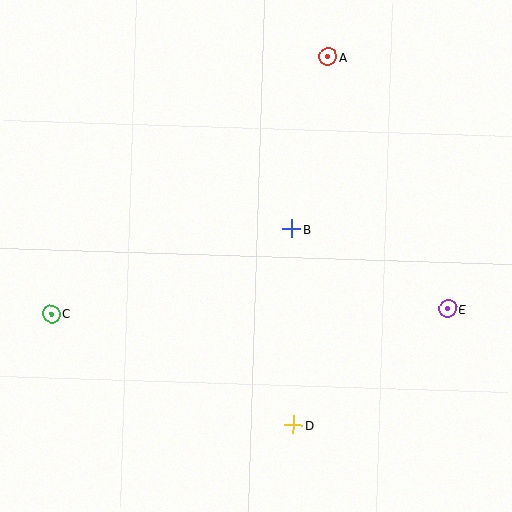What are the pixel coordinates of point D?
Point D is at (293, 425).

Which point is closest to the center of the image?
Point B at (292, 229) is closest to the center.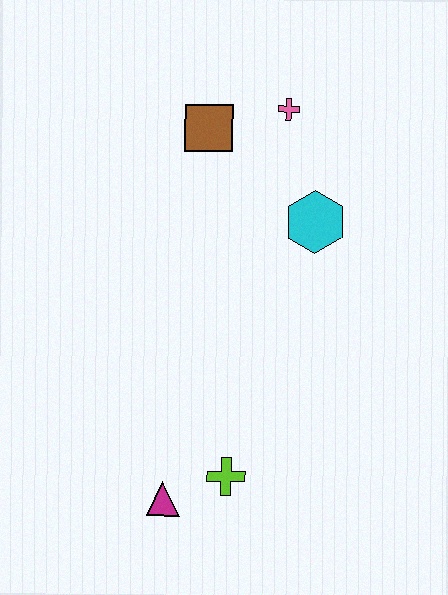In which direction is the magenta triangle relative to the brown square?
The magenta triangle is below the brown square.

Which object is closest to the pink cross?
The brown square is closest to the pink cross.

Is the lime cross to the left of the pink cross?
Yes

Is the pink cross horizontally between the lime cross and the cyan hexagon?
Yes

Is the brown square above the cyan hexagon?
Yes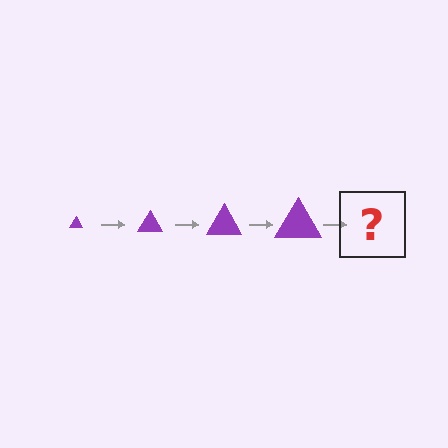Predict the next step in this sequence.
The next step is a purple triangle, larger than the previous one.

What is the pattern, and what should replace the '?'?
The pattern is that the triangle gets progressively larger each step. The '?' should be a purple triangle, larger than the previous one.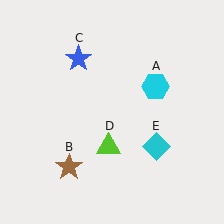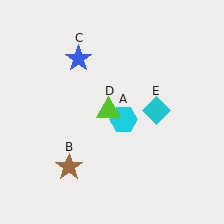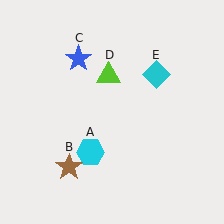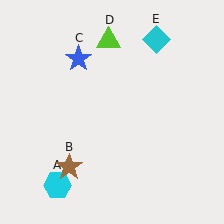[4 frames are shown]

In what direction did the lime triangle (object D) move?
The lime triangle (object D) moved up.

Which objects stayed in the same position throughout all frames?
Brown star (object B) and blue star (object C) remained stationary.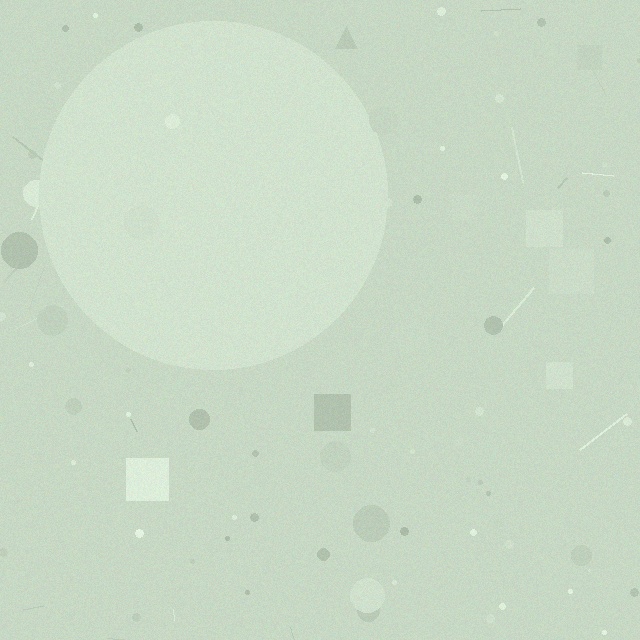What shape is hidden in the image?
A circle is hidden in the image.